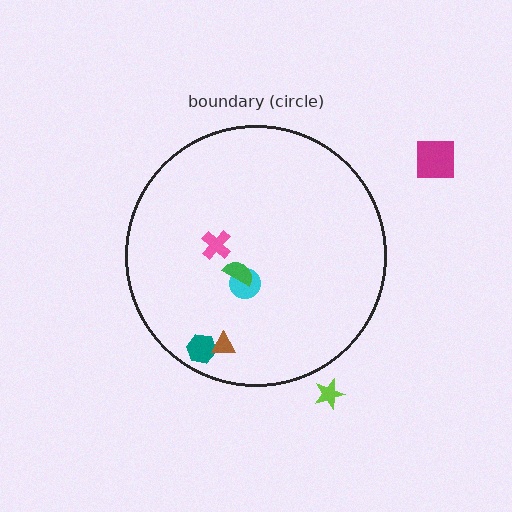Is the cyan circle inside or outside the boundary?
Inside.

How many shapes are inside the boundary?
5 inside, 2 outside.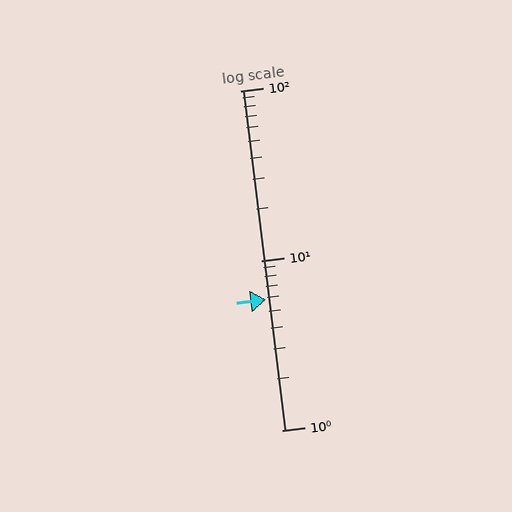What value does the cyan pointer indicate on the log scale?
The pointer indicates approximately 5.9.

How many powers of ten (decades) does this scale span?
The scale spans 2 decades, from 1 to 100.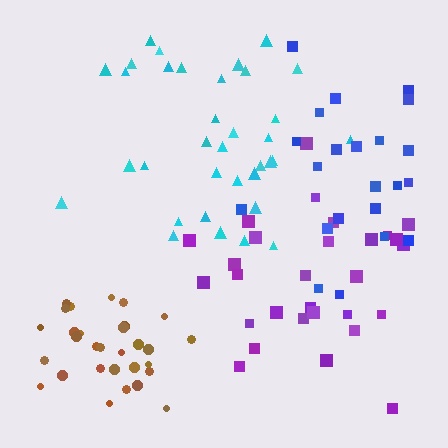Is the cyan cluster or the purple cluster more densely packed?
Cyan.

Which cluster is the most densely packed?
Brown.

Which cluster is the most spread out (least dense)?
Blue.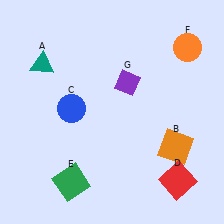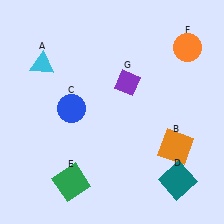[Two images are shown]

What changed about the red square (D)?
In Image 1, D is red. In Image 2, it changed to teal.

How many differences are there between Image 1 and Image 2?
There are 2 differences between the two images.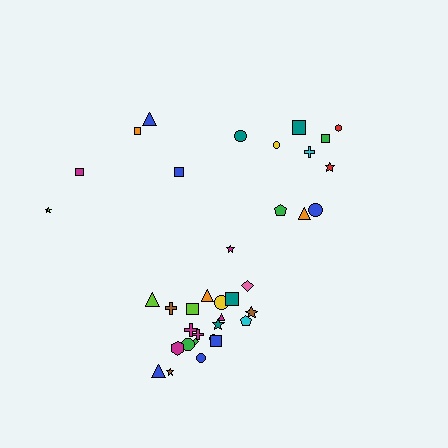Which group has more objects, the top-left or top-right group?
The top-right group.